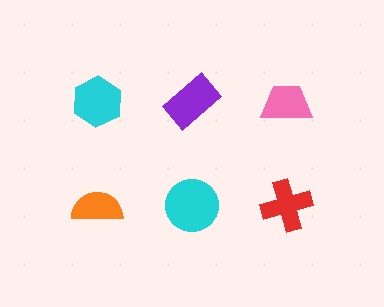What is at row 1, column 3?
A pink trapezoid.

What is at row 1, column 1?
A cyan hexagon.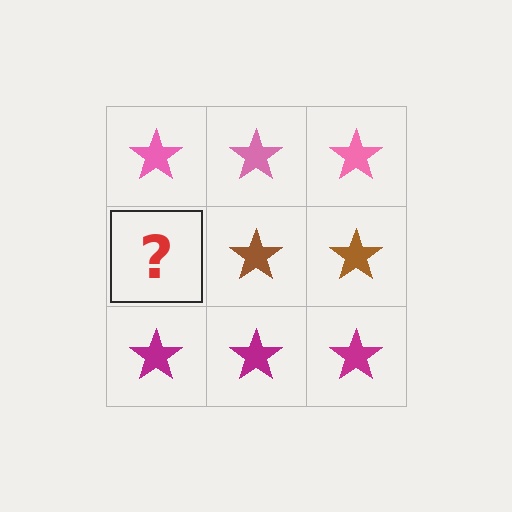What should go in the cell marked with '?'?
The missing cell should contain a brown star.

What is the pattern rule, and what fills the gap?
The rule is that each row has a consistent color. The gap should be filled with a brown star.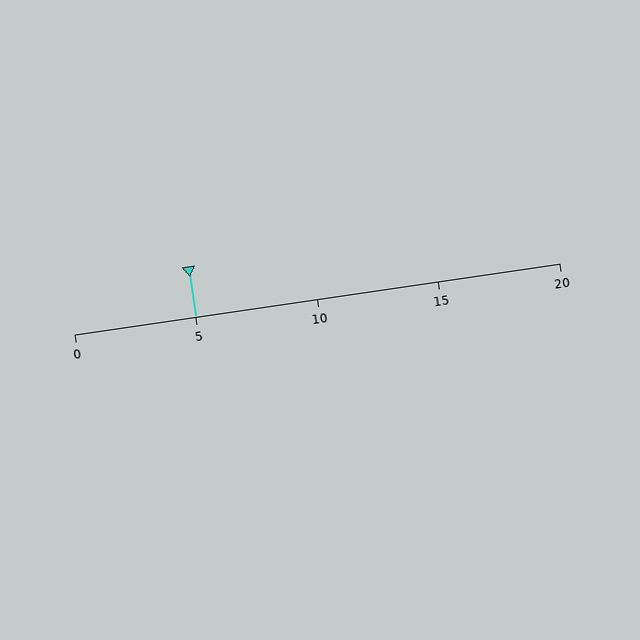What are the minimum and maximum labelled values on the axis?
The axis runs from 0 to 20.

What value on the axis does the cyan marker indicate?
The marker indicates approximately 5.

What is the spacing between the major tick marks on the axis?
The major ticks are spaced 5 apart.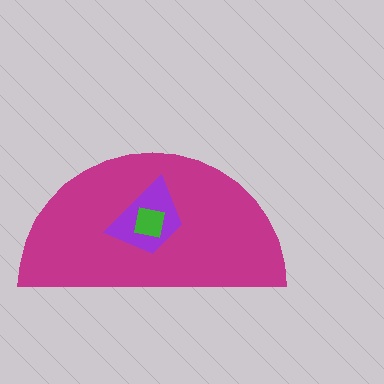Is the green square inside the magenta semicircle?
Yes.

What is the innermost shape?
The green square.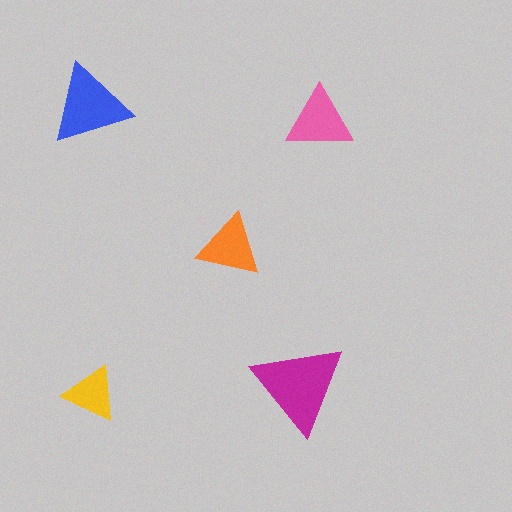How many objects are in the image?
There are 5 objects in the image.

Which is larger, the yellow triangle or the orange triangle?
The orange one.